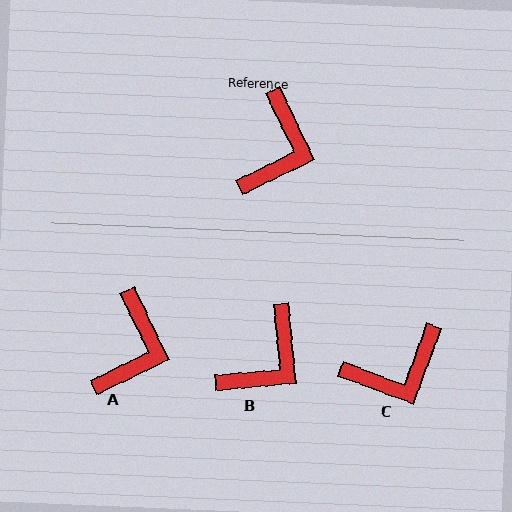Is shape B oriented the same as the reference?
No, it is off by about 20 degrees.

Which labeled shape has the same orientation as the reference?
A.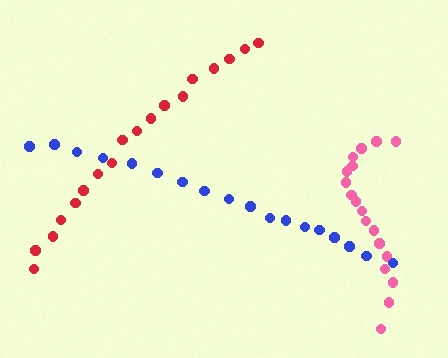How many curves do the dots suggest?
There are 3 distinct paths.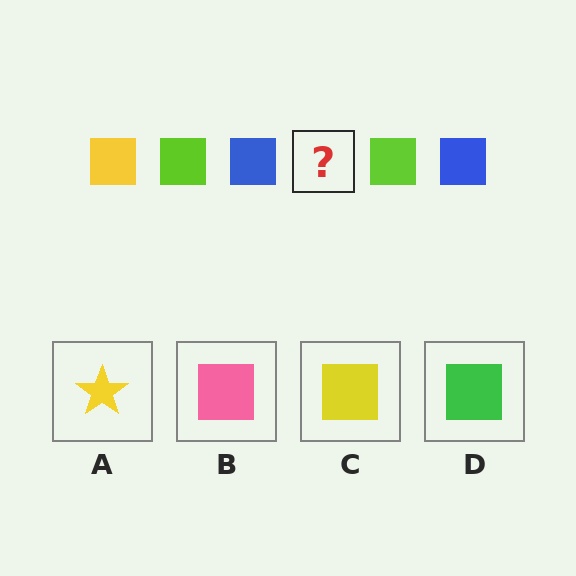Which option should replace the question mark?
Option C.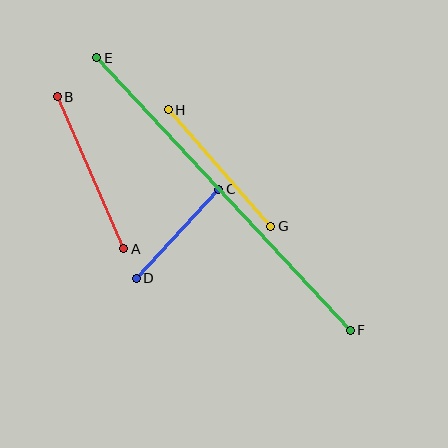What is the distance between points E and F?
The distance is approximately 372 pixels.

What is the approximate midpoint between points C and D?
The midpoint is at approximately (177, 234) pixels.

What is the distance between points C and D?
The distance is approximately 122 pixels.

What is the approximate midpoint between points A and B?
The midpoint is at approximately (90, 173) pixels.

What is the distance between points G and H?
The distance is approximately 155 pixels.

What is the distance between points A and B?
The distance is approximately 166 pixels.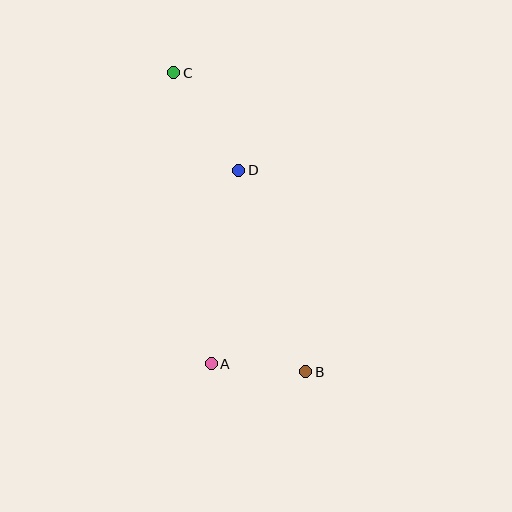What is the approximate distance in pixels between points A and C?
The distance between A and C is approximately 293 pixels.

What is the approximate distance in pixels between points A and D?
The distance between A and D is approximately 195 pixels.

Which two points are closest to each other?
Points A and B are closest to each other.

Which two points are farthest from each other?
Points B and C are farthest from each other.